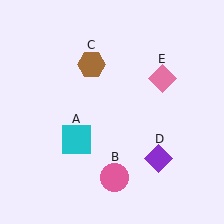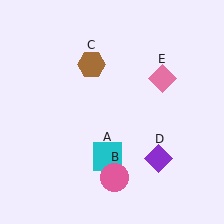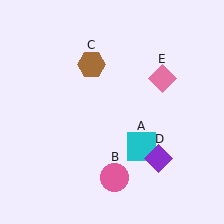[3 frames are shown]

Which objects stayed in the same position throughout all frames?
Pink circle (object B) and brown hexagon (object C) and purple diamond (object D) and pink diamond (object E) remained stationary.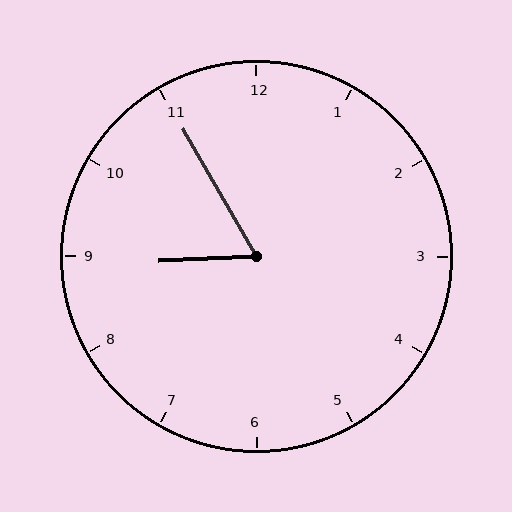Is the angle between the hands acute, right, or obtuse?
It is acute.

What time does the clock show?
8:55.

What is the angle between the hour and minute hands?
Approximately 62 degrees.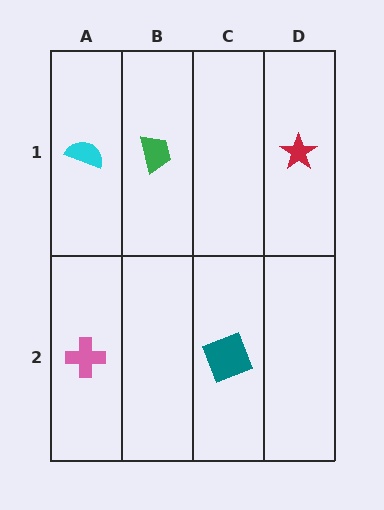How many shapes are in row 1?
3 shapes.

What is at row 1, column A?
A cyan semicircle.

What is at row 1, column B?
A green trapezoid.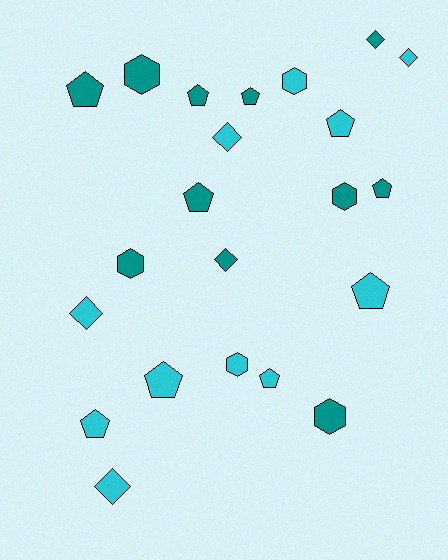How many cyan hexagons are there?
There are 2 cyan hexagons.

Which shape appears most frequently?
Pentagon, with 10 objects.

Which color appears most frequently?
Teal, with 11 objects.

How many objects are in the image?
There are 22 objects.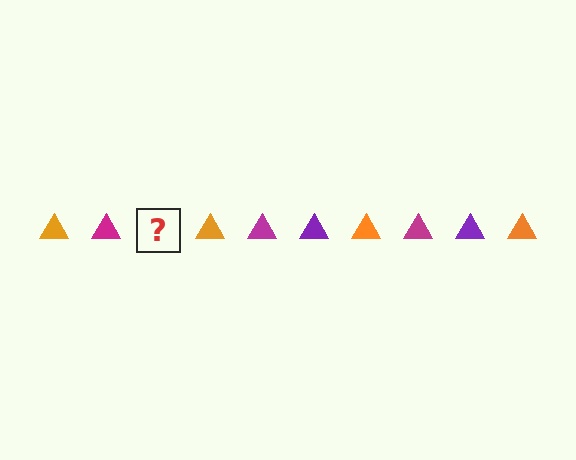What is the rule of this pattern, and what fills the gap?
The rule is that the pattern cycles through orange, magenta, purple triangles. The gap should be filled with a purple triangle.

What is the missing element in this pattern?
The missing element is a purple triangle.